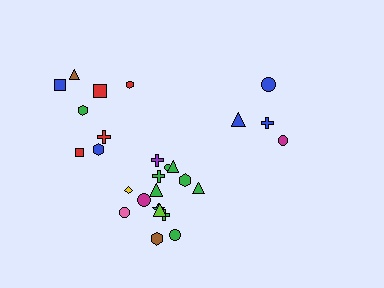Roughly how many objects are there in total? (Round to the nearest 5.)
Roughly 25 objects in total.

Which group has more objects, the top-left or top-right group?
The top-left group.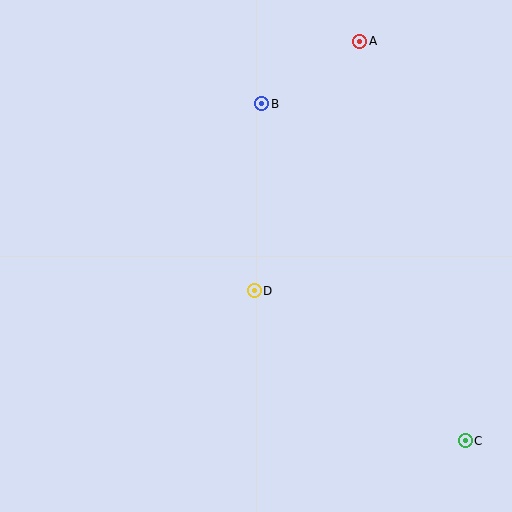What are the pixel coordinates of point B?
Point B is at (262, 104).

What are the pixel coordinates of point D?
Point D is at (254, 291).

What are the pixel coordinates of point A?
Point A is at (360, 41).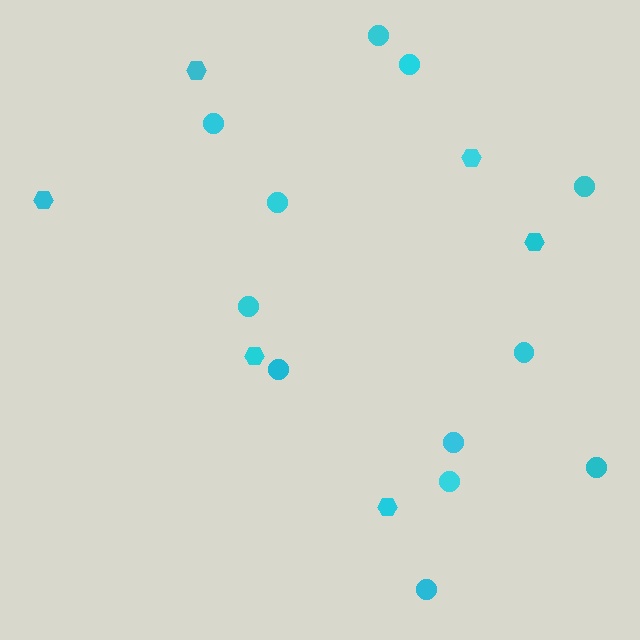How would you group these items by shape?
There are 2 groups: one group of hexagons (6) and one group of circles (12).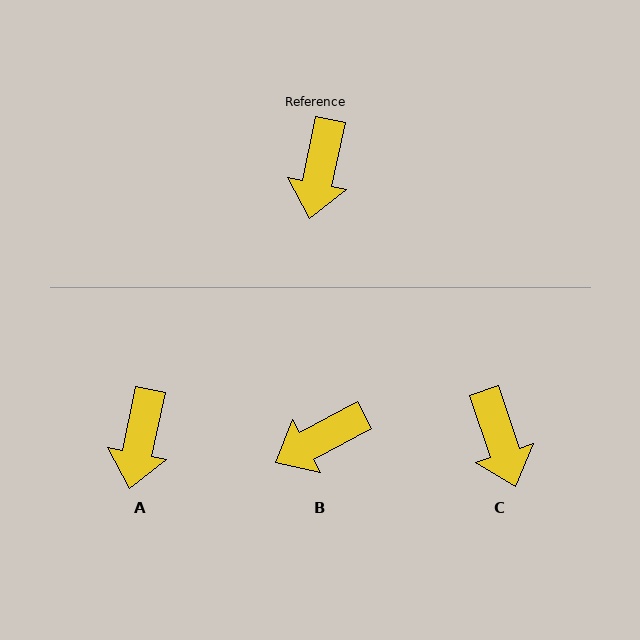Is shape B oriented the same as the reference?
No, it is off by about 50 degrees.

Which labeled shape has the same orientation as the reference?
A.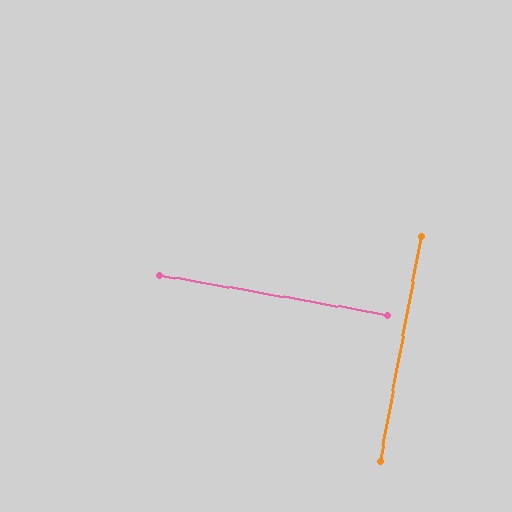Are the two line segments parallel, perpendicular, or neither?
Perpendicular — they meet at approximately 90°.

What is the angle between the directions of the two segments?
Approximately 90 degrees.